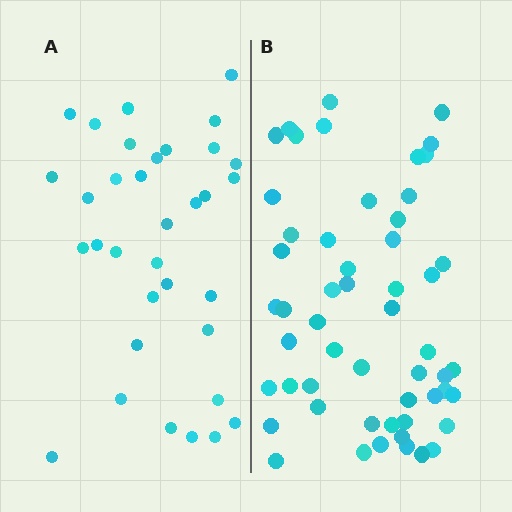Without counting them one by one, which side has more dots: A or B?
Region B (the right region) has more dots.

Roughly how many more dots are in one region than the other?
Region B has approximately 20 more dots than region A.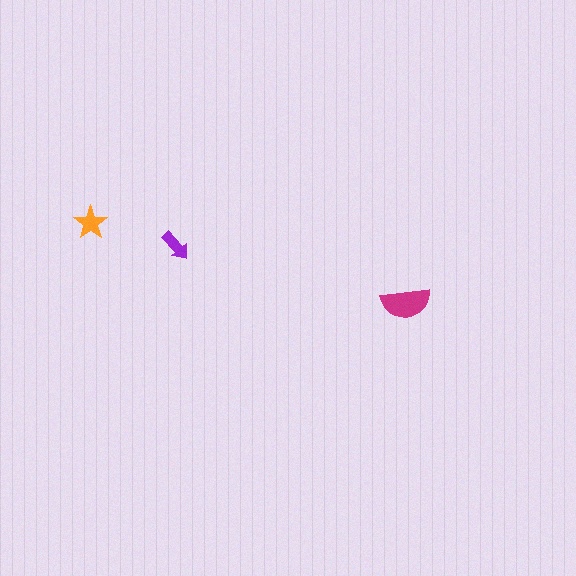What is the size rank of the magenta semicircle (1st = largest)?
1st.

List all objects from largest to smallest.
The magenta semicircle, the orange star, the purple arrow.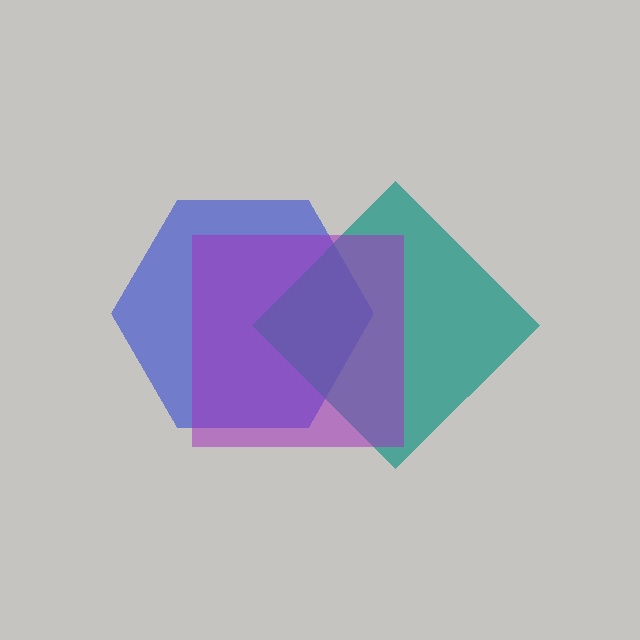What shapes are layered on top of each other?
The layered shapes are: a blue hexagon, a teal diamond, a purple square.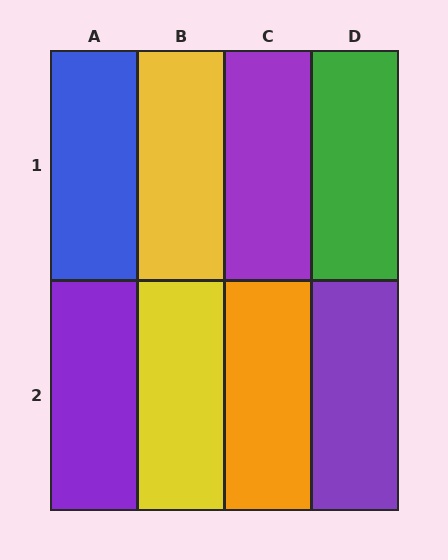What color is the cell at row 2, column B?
Yellow.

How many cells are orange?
1 cell is orange.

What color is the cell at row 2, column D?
Purple.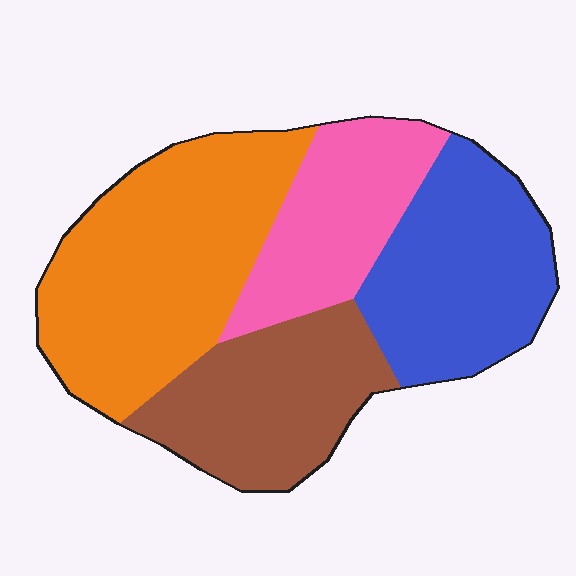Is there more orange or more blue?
Orange.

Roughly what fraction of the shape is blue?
Blue covers roughly 25% of the shape.